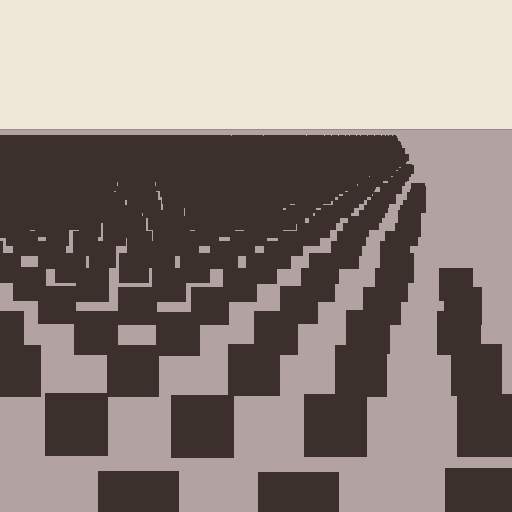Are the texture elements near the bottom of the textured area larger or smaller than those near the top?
Larger. Near the bottom, elements are closer to the viewer and appear at a bigger on-screen size.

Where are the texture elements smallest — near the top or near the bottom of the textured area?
Near the top.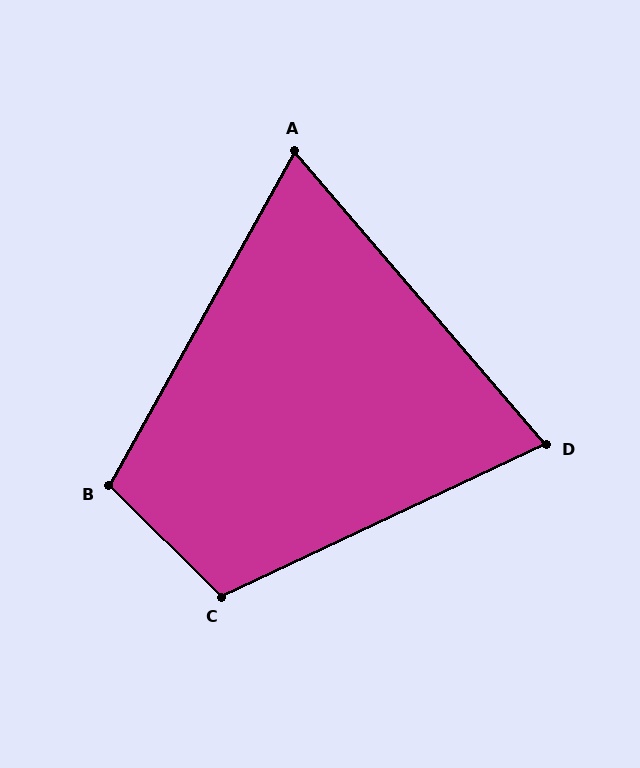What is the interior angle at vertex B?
Approximately 106 degrees (obtuse).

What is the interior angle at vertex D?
Approximately 74 degrees (acute).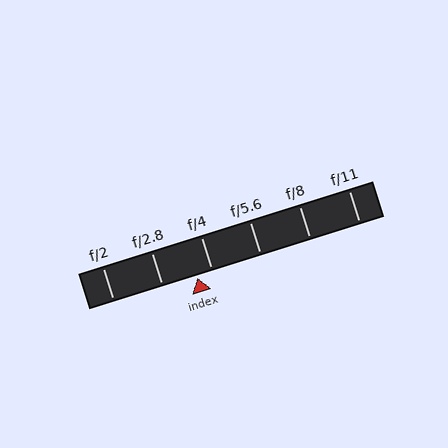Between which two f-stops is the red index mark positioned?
The index mark is between f/2.8 and f/4.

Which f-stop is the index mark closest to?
The index mark is closest to f/4.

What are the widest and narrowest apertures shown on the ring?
The widest aperture shown is f/2 and the narrowest is f/11.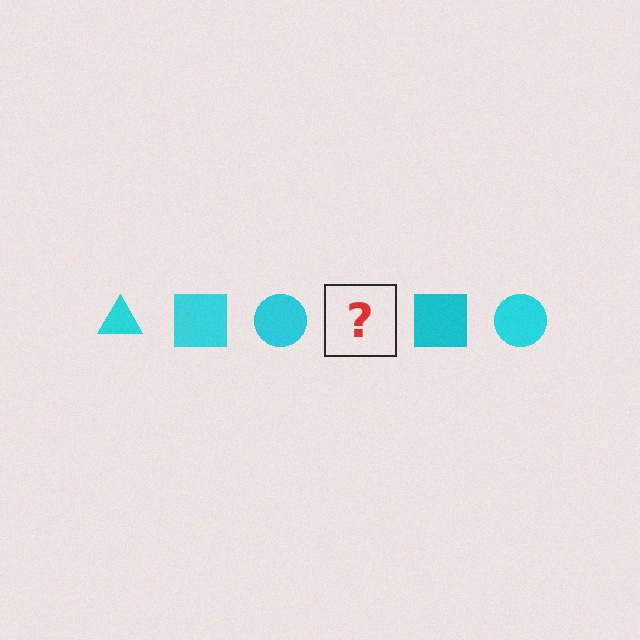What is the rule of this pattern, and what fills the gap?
The rule is that the pattern cycles through triangle, square, circle shapes in cyan. The gap should be filled with a cyan triangle.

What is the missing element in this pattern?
The missing element is a cyan triangle.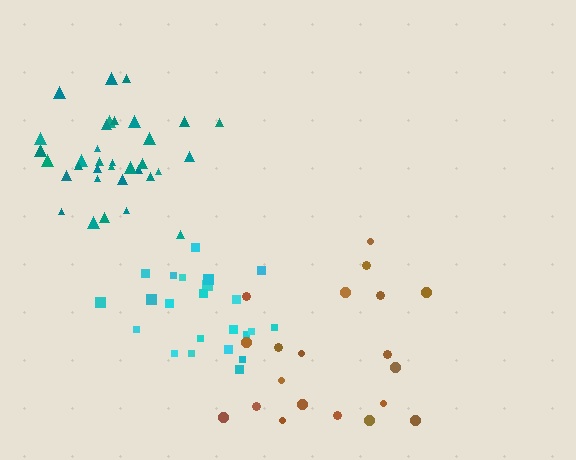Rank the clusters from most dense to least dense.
teal, cyan, brown.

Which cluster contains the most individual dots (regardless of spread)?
Teal (34).